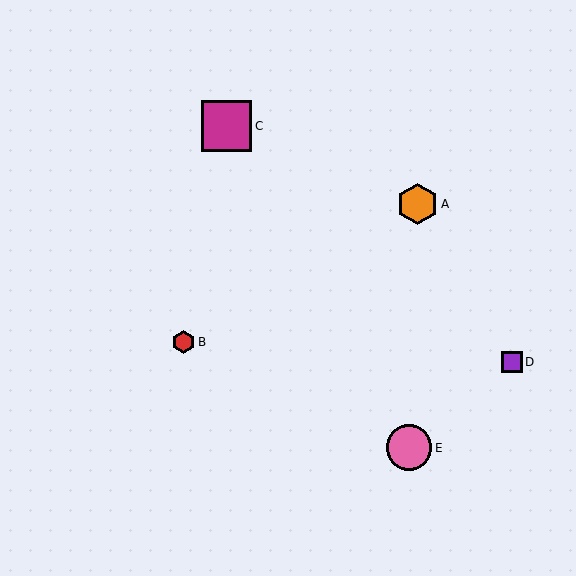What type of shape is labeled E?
Shape E is a pink circle.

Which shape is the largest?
The magenta square (labeled C) is the largest.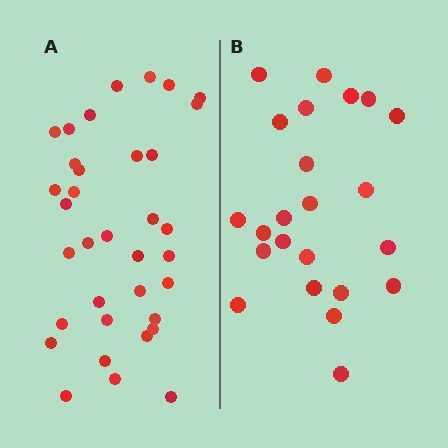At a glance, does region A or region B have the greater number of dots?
Region A (the left region) has more dots.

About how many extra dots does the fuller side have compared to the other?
Region A has roughly 12 or so more dots than region B.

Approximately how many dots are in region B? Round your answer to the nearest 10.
About 20 dots. (The exact count is 23, which rounds to 20.)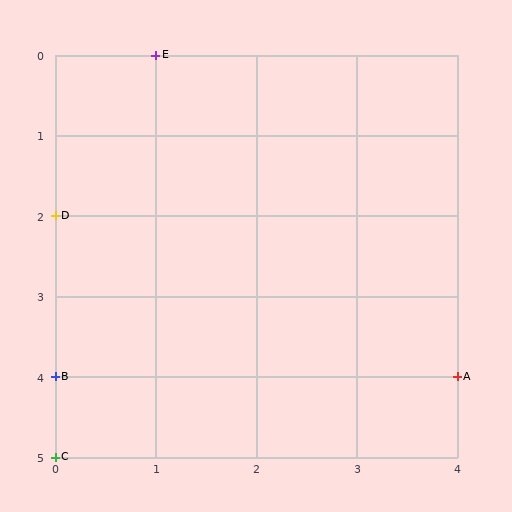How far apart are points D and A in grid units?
Points D and A are 4 columns and 2 rows apart (about 4.5 grid units diagonally).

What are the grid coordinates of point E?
Point E is at grid coordinates (1, 0).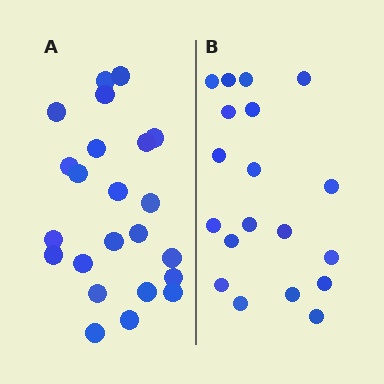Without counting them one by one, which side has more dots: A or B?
Region A (the left region) has more dots.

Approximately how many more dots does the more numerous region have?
Region A has about 4 more dots than region B.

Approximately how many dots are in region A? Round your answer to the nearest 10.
About 20 dots. (The exact count is 23, which rounds to 20.)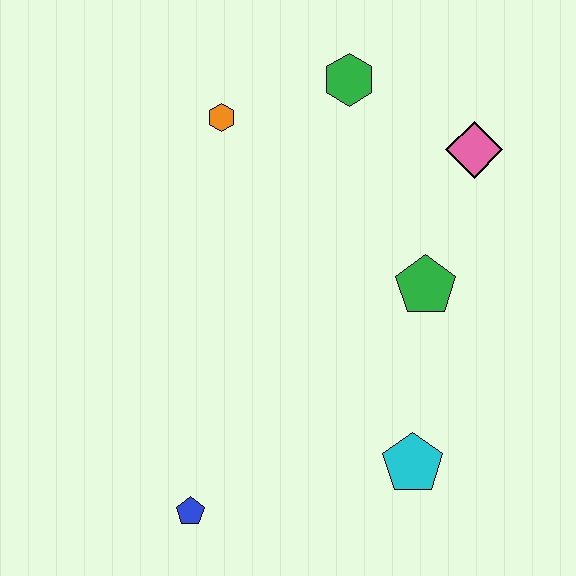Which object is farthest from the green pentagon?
The blue pentagon is farthest from the green pentagon.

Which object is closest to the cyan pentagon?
The green pentagon is closest to the cyan pentagon.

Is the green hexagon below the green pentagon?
No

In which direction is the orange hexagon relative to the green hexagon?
The orange hexagon is to the left of the green hexagon.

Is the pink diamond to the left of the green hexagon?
No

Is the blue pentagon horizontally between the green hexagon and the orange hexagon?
No